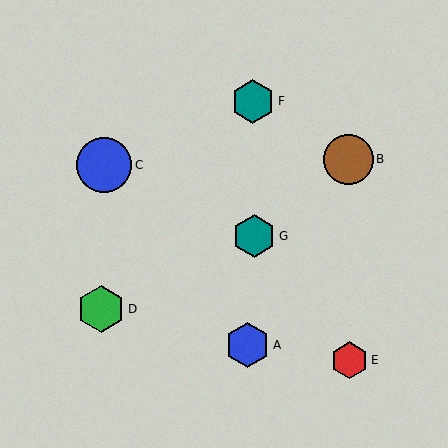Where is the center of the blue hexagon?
The center of the blue hexagon is at (248, 345).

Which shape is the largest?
The blue circle (labeled C) is the largest.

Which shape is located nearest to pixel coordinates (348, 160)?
The brown circle (labeled B) at (348, 159) is nearest to that location.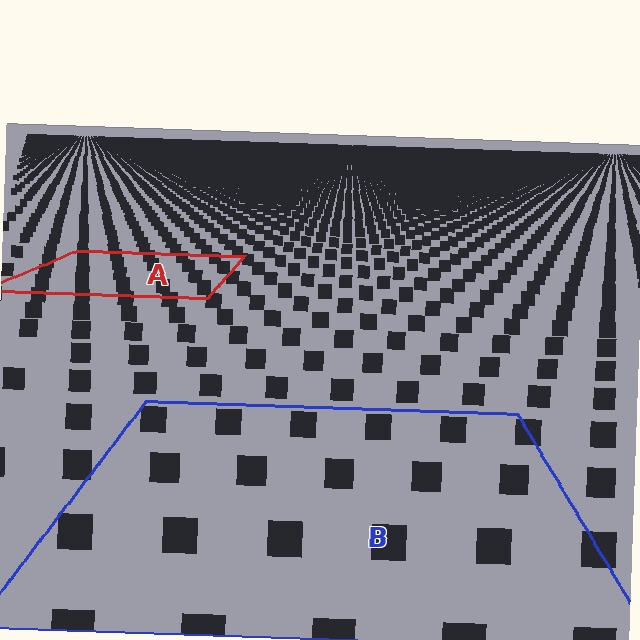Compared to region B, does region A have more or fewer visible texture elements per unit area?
Region A has more texture elements per unit area — they are packed more densely because it is farther away.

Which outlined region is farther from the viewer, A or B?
Region A is farther from the viewer — the texture elements inside it appear smaller and more densely packed.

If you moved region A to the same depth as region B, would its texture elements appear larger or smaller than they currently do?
They would appear larger. At a closer depth, the same texture elements are projected at a bigger on-screen size.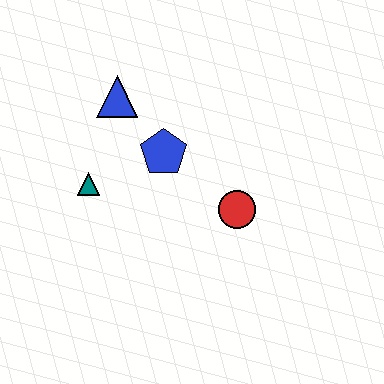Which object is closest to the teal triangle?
The blue pentagon is closest to the teal triangle.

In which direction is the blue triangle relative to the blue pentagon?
The blue triangle is above the blue pentagon.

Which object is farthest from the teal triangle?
The red circle is farthest from the teal triangle.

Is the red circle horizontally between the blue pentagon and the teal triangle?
No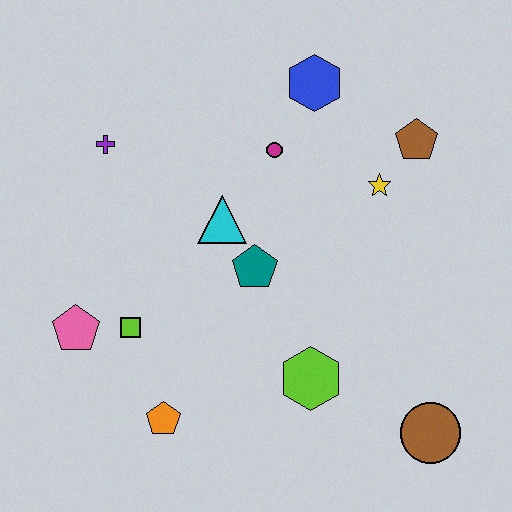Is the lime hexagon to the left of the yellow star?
Yes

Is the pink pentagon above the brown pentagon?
No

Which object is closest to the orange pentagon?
The lime square is closest to the orange pentagon.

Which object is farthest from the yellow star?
The pink pentagon is farthest from the yellow star.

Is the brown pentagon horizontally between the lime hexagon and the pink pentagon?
No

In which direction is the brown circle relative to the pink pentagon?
The brown circle is to the right of the pink pentagon.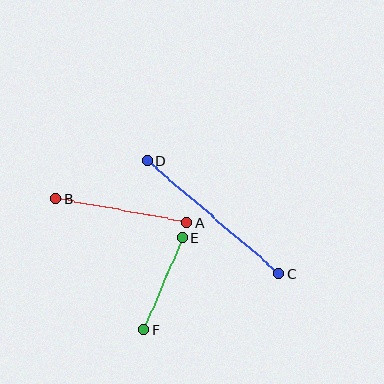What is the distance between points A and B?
The distance is approximately 133 pixels.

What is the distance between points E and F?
The distance is approximately 100 pixels.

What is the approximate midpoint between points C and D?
The midpoint is at approximately (213, 217) pixels.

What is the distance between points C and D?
The distance is approximately 174 pixels.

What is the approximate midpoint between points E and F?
The midpoint is at approximately (163, 283) pixels.